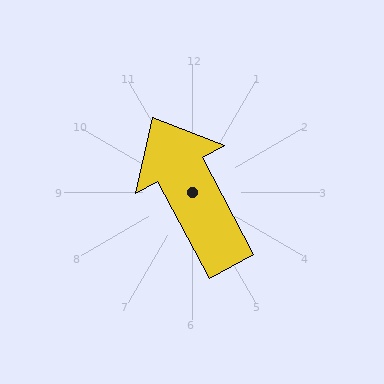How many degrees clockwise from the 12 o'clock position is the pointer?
Approximately 332 degrees.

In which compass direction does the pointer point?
Northwest.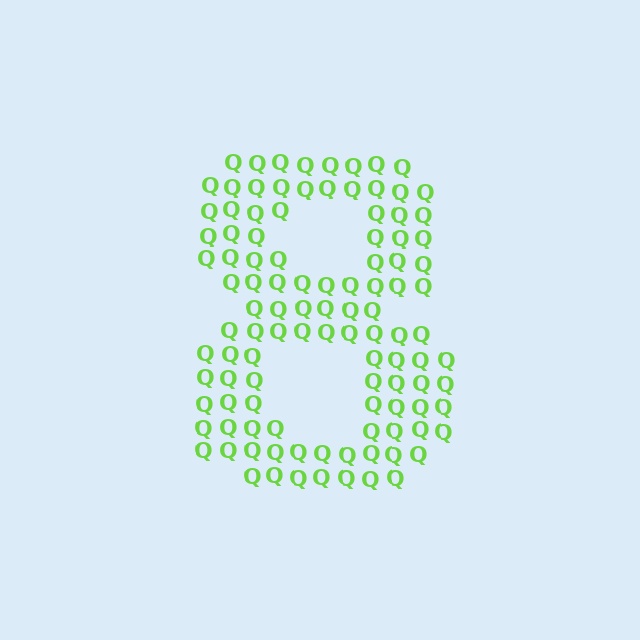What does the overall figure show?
The overall figure shows the digit 8.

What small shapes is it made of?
It is made of small letter Q's.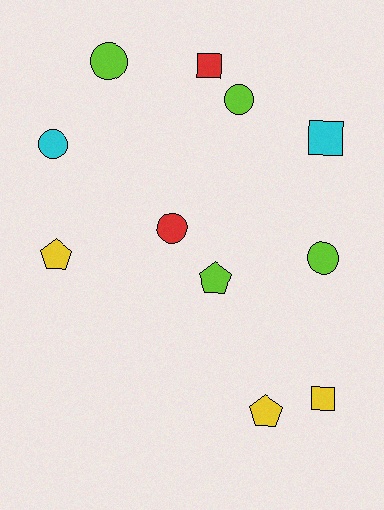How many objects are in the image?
There are 11 objects.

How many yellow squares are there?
There is 1 yellow square.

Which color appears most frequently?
Lime, with 4 objects.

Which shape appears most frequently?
Circle, with 5 objects.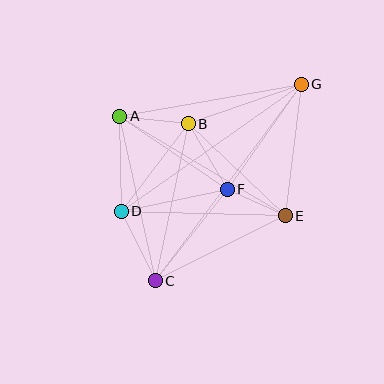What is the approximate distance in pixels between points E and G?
The distance between E and G is approximately 133 pixels.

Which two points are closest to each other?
Points E and F are closest to each other.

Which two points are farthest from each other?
Points C and G are farthest from each other.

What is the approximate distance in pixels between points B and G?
The distance between B and G is approximately 120 pixels.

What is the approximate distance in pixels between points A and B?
The distance between A and B is approximately 69 pixels.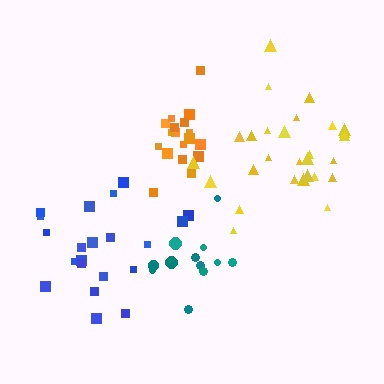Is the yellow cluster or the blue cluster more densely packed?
Yellow.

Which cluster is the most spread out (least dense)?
Blue.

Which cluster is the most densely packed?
Orange.